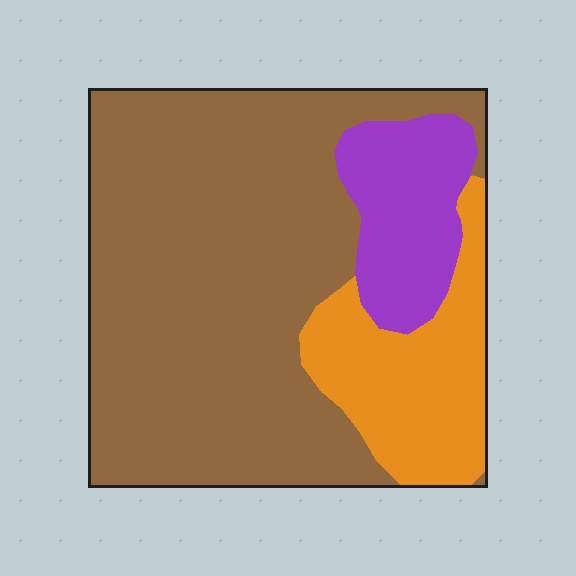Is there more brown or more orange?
Brown.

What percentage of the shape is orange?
Orange covers roughly 20% of the shape.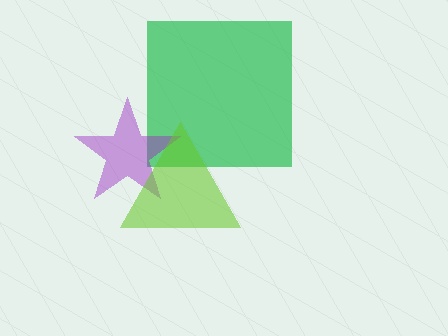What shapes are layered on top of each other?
The layered shapes are: a green square, a purple star, a lime triangle.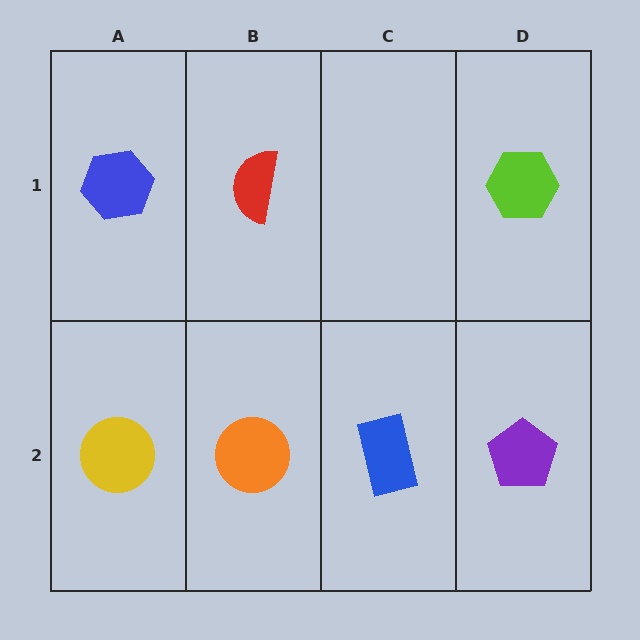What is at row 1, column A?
A blue hexagon.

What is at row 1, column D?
A lime hexagon.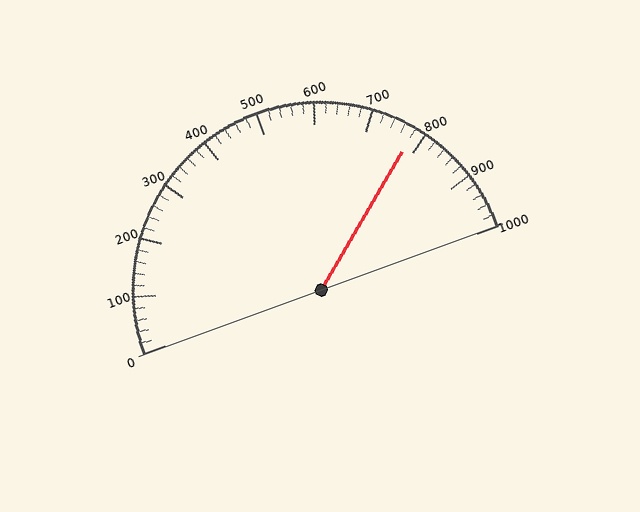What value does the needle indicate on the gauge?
The needle indicates approximately 780.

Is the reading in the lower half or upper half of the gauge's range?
The reading is in the upper half of the range (0 to 1000).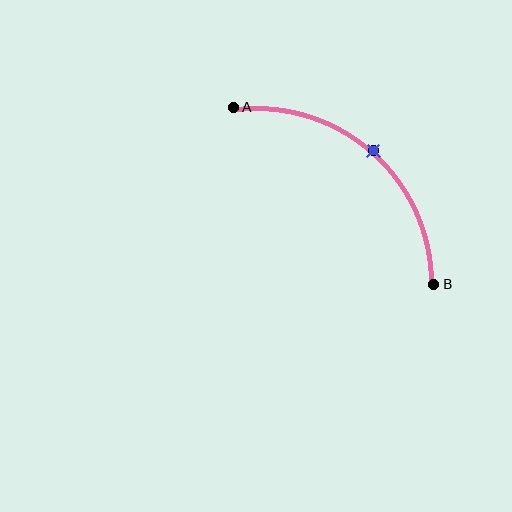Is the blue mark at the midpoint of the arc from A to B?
Yes. The blue mark lies on the arc at equal arc-length from both A and B — it is the arc midpoint.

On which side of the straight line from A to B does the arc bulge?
The arc bulges above and to the right of the straight line connecting A and B.